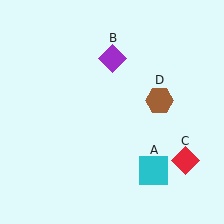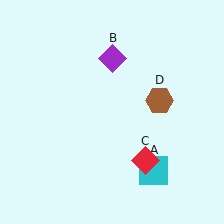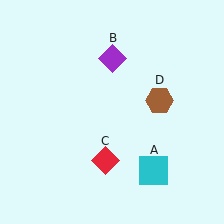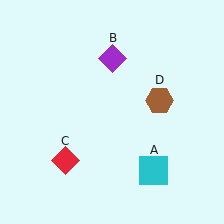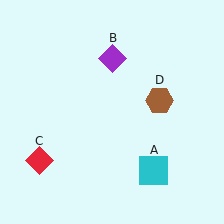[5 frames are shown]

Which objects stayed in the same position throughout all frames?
Cyan square (object A) and purple diamond (object B) and brown hexagon (object D) remained stationary.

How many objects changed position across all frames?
1 object changed position: red diamond (object C).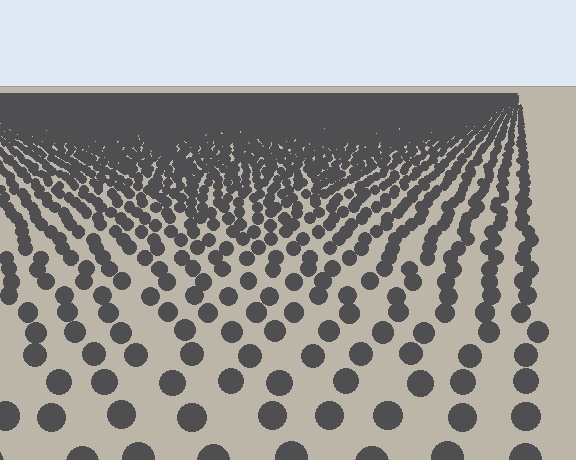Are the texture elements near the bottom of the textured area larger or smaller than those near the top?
Larger. Near the bottom, elements are closer to the viewer and appear at a bigger on-screen size.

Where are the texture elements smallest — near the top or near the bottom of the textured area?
Near the top.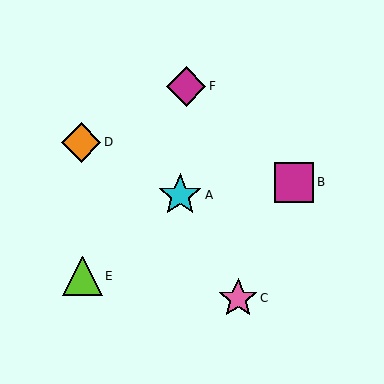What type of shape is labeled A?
Shape A is a cyan star.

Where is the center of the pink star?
The center of the pink star is at (238, 298).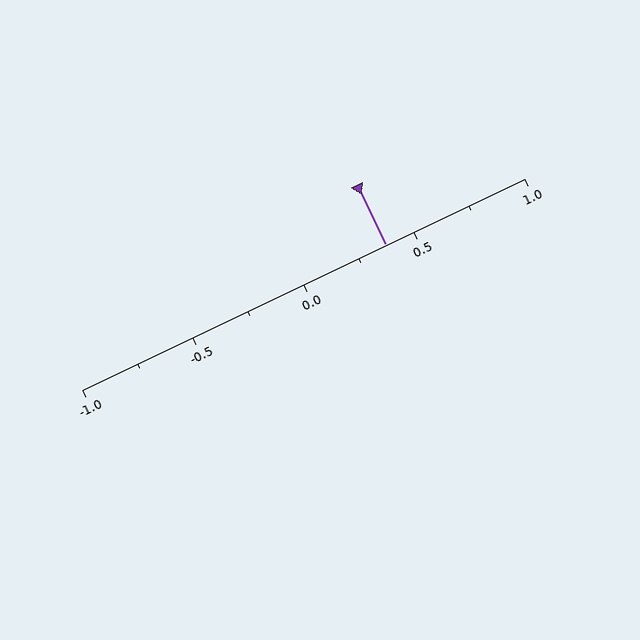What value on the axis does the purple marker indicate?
The marker indicates approximately 0.38.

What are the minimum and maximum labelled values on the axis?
The axis runs from -1.0 to 1.0.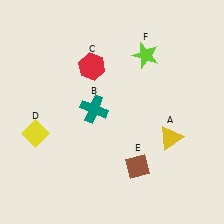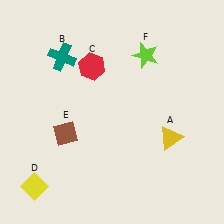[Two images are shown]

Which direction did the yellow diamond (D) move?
The yellow diamond (D) moved down.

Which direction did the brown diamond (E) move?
The brown diamond (E) moved left.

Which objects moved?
The objects that moved are: the teal cross (B), the yellow diamond (D), the brown diamond (E).